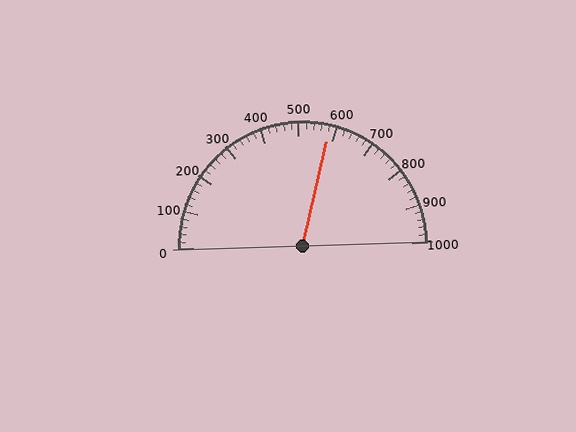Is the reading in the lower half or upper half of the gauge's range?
The reading is in the upper half of the range (0 to 1000).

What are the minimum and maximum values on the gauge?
The gauge ranges from 0 to 1000.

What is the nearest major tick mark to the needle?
The nearest major tick mark is 600.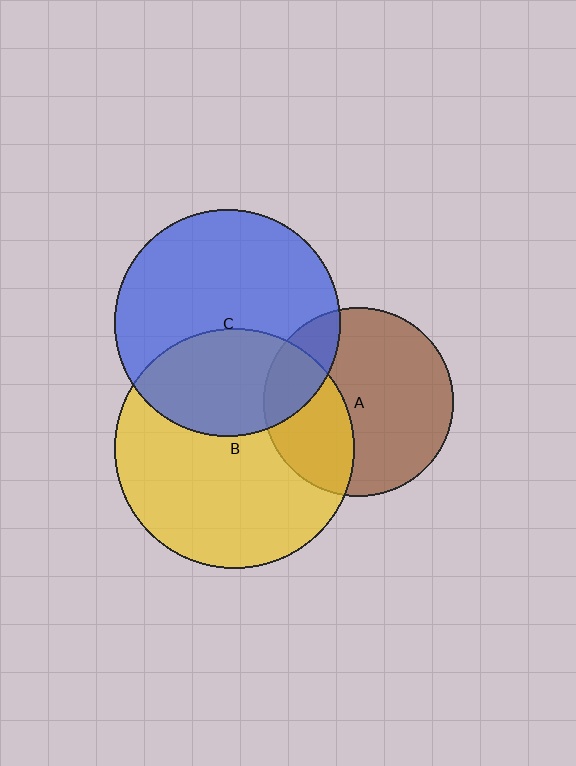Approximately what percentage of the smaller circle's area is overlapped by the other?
Approximately 35%.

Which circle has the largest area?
Circle B (yellow).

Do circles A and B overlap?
Yes.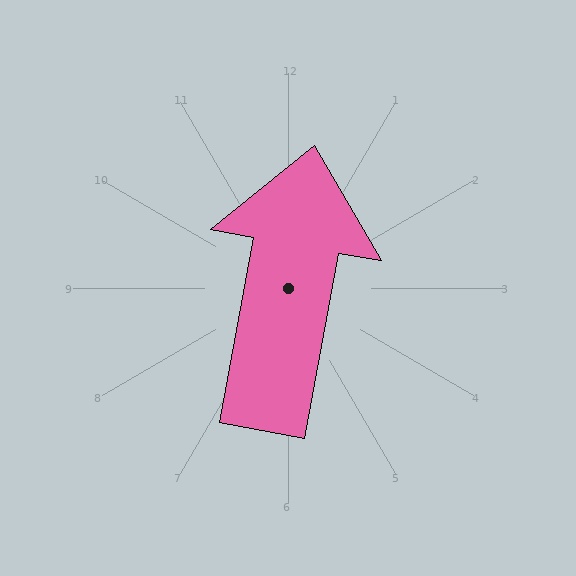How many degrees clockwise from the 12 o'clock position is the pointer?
Approximately 10 degrees.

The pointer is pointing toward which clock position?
Roughly 12 o'clock.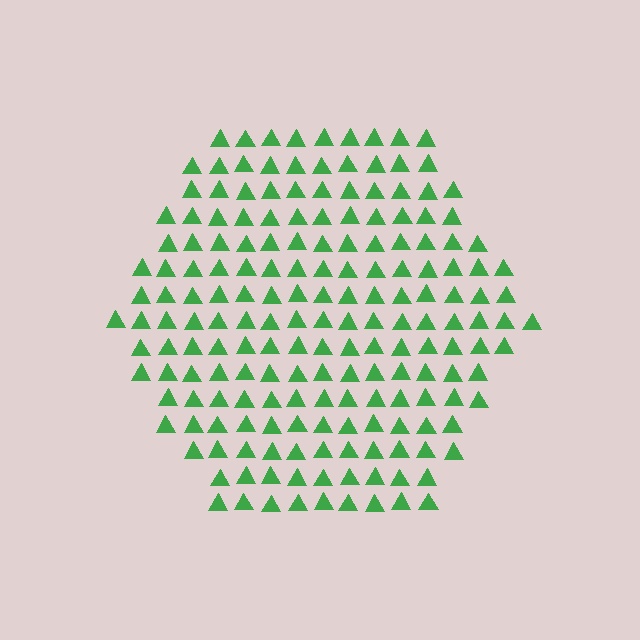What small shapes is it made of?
It is made of small triangles.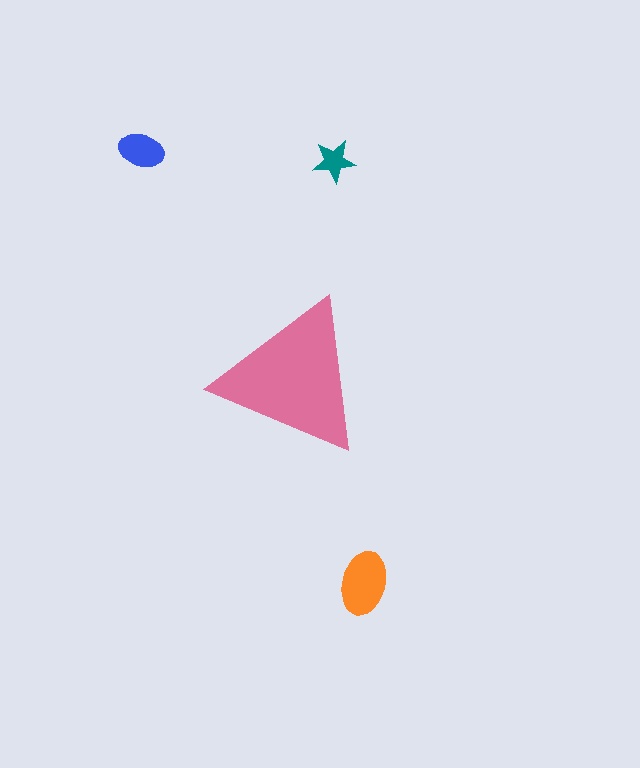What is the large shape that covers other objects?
A pink triangle.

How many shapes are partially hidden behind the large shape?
0 shapes are partially hidden.